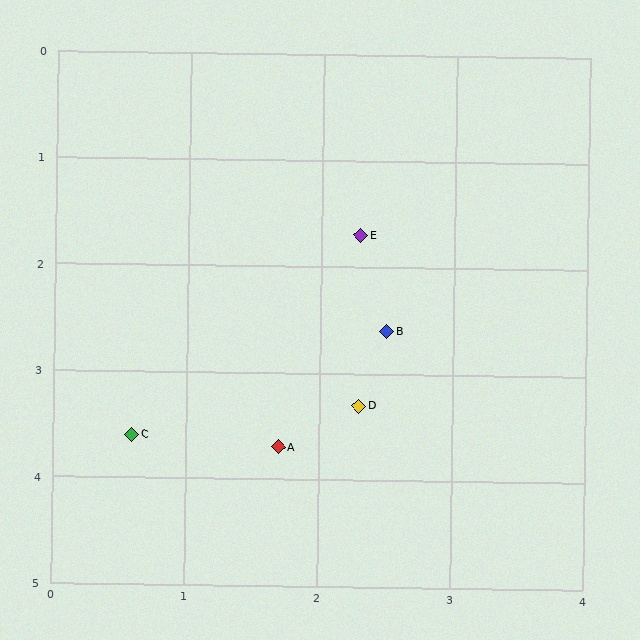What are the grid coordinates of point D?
Point D is at approximately (2.3, 3.3).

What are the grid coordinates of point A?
Point A is at approximately (1.7, 3.7).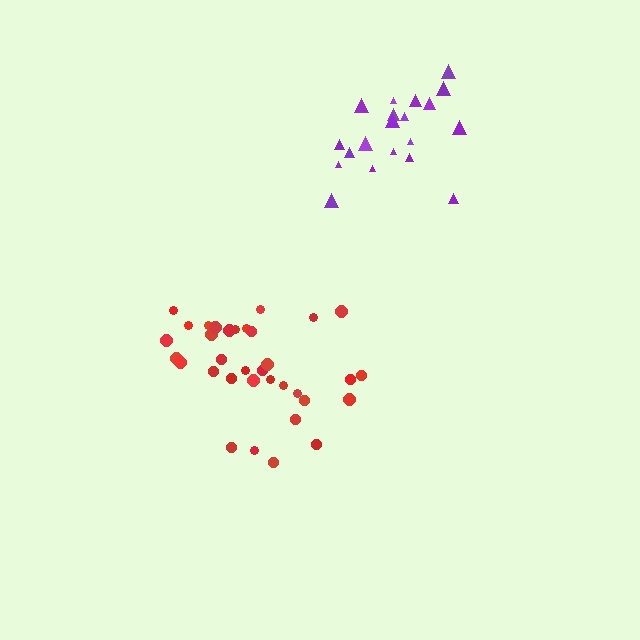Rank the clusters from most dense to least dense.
purple, red.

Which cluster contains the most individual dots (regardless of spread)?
Red (34).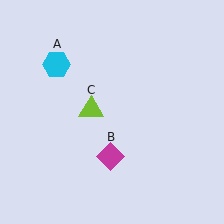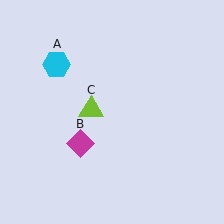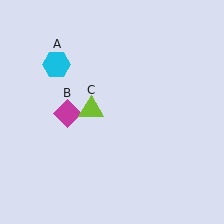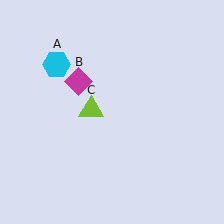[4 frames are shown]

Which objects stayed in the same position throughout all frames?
Cyan hexagon (object A) and lime triangle (object C) remained stationary.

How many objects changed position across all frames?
1 object changed position: magenta diamond (object B).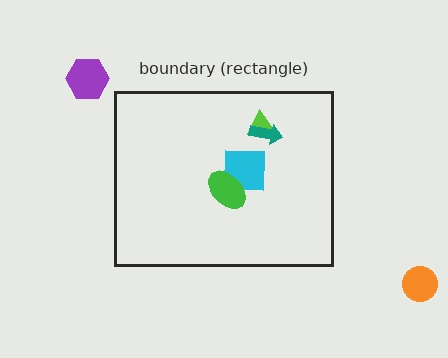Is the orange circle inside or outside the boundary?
Outside.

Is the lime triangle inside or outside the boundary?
Inside.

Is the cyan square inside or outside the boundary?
Inside.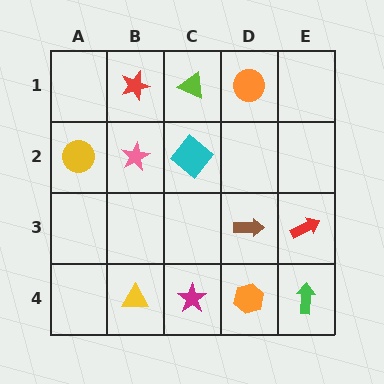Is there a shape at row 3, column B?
No, that cell is empty.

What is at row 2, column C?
A cyan diamond.